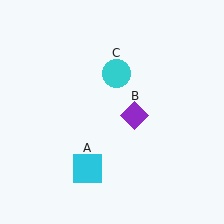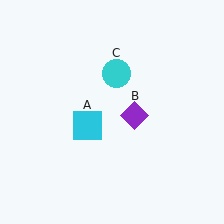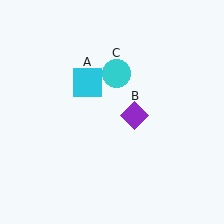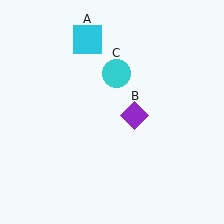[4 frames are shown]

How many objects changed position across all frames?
1 object changed position: cyan square (object A).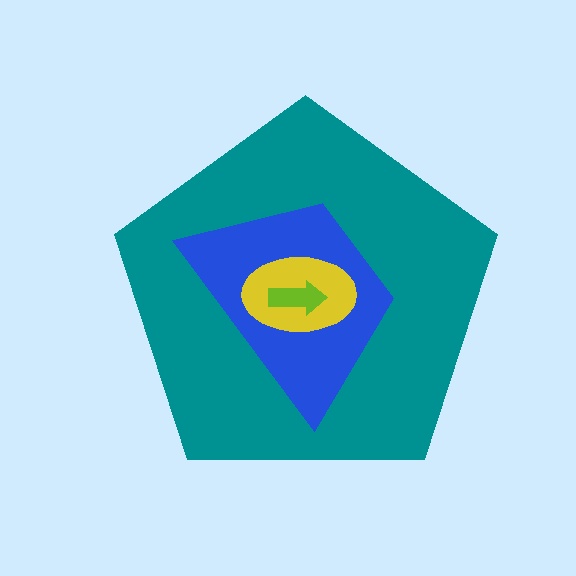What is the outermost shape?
The teal pentagon.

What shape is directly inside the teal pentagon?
The blue trapezoid.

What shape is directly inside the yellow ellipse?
The lime arrow.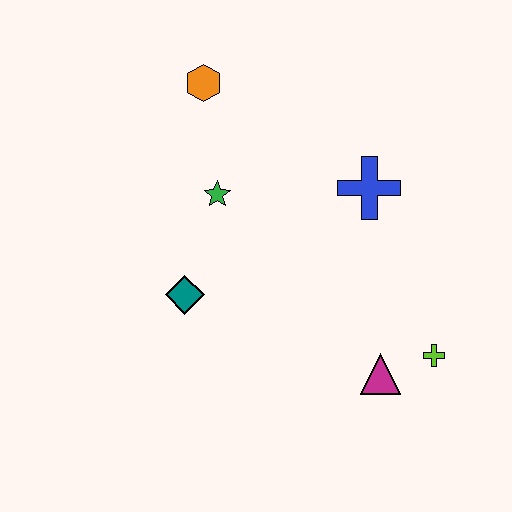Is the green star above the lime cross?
Yes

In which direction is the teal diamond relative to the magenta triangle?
The teal diamond is to the left of the magenta triangle.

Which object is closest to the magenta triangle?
The lime cross is closest to the magenta triangle.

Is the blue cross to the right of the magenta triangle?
No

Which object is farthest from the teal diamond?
The lime cross is farthest from the teal diamond.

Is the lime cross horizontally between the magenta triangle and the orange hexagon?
No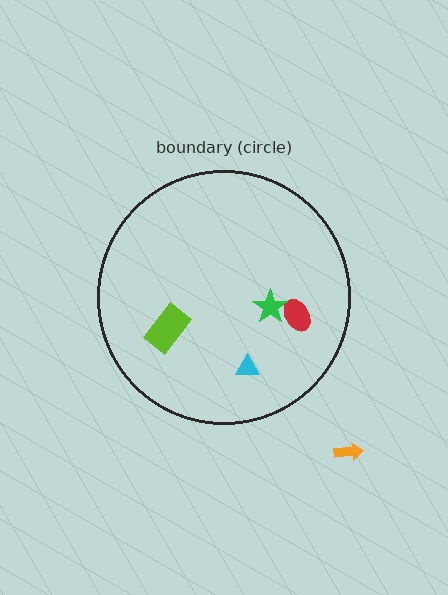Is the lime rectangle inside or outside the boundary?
Inside.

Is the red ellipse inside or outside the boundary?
Inside.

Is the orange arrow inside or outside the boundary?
Outside.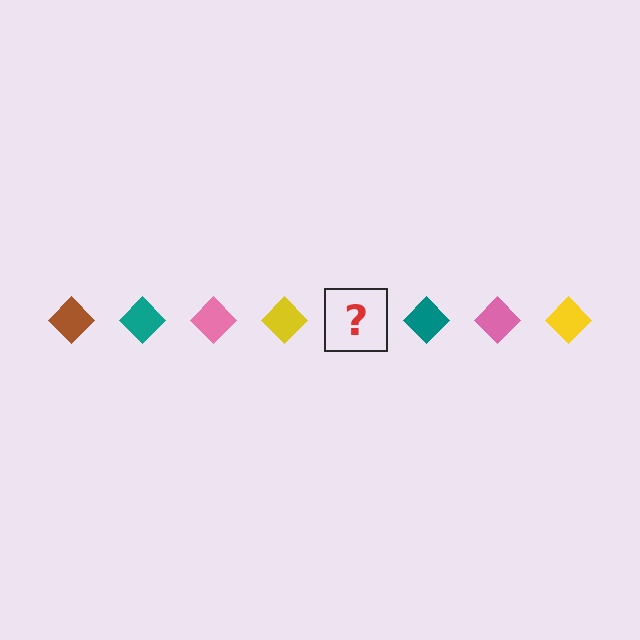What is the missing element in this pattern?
The missing element is a brown diamond.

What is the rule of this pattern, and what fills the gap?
The rule is that the pattern cycles through brown, teal, pink, yellow diamonds. The gap should be filled with a brown diamond.